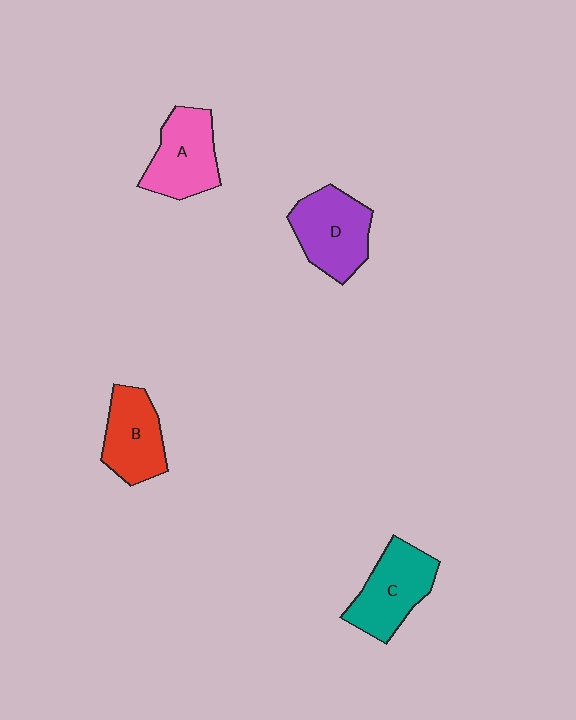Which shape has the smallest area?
Shape B (red).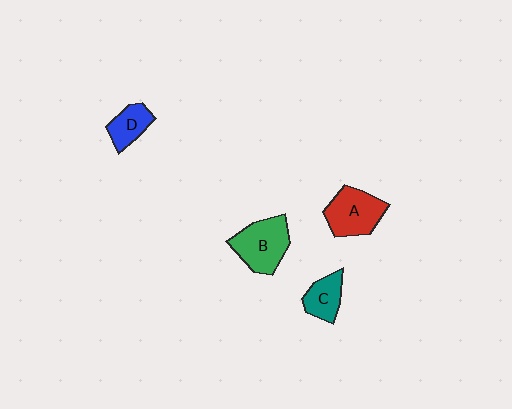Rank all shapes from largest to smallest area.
From largest to smallest: B (green), A (red), C (teal), D (blue).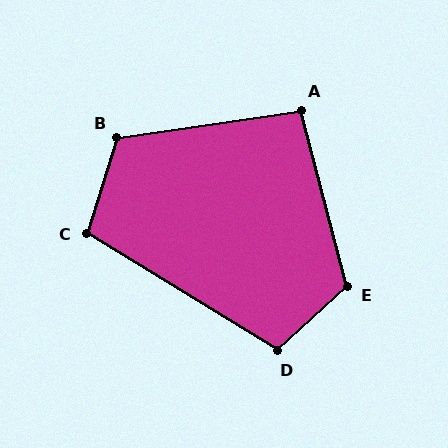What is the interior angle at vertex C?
Approximately 104 degrees (obtuse).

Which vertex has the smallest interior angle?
A, at approximately 96 degrees.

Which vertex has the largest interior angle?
E, at approximately 119 degrees.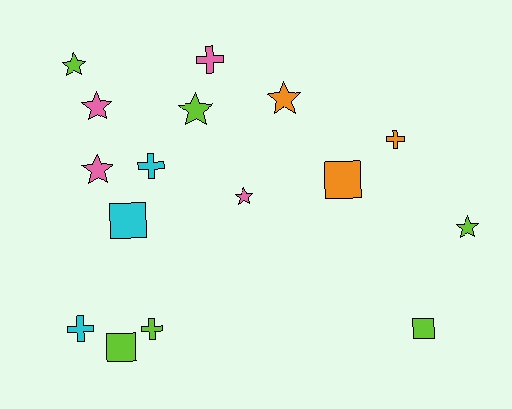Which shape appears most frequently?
Star, with 7 objects.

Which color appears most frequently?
Lime, with 6 objects.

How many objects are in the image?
There are 16 objects.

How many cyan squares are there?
There is 1 cyan square.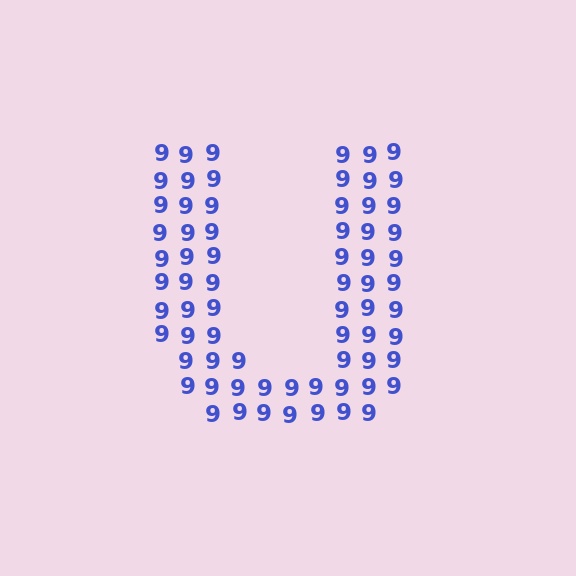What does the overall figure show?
The overall figure shows the letter U.